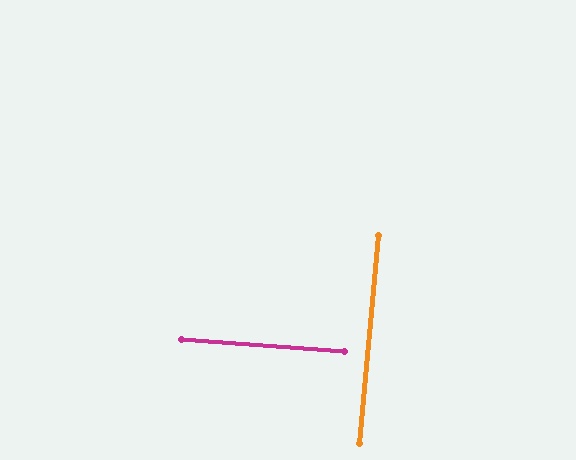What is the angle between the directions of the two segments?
Approximately 89 degrees.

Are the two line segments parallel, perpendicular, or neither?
Perpendicular — they meet at approximately 89°.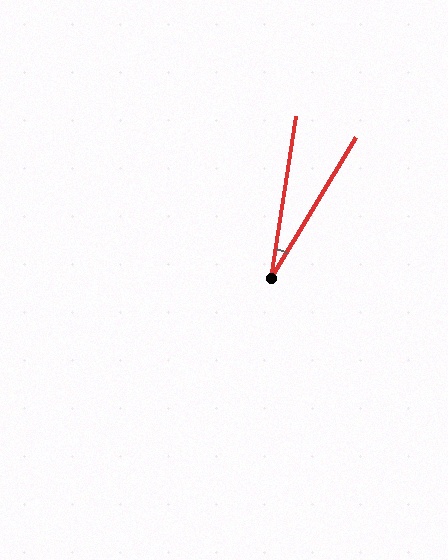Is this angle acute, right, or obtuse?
It is acute.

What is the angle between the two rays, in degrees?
Approximately 22 degrees.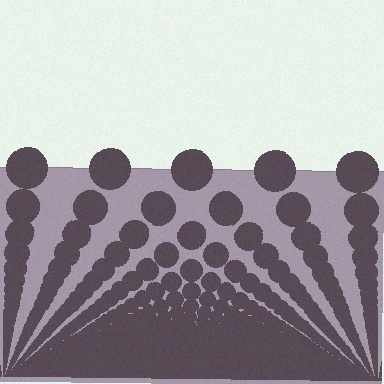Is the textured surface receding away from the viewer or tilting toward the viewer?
The surface appears to tilt toward the viewer. Texture elements get larger and sparser toward the top.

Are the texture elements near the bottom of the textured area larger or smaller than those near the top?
Smaller. The gradient is inverted — elements near the bottom are smaller and denser.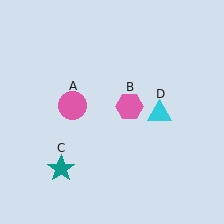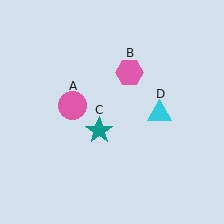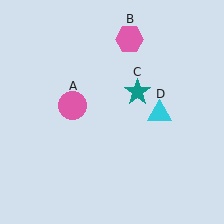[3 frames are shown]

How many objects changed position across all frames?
2 objects changed position: pink hexagon (object B), teal star (object C).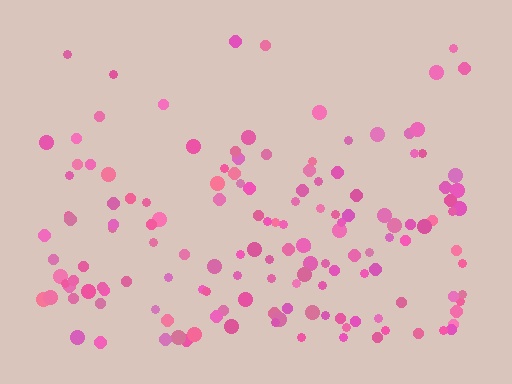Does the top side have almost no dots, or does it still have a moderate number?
Still a moderate number, just noticeably fewer than the bottom.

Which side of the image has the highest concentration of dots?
The bottom.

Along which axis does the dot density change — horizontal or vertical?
Vertical.